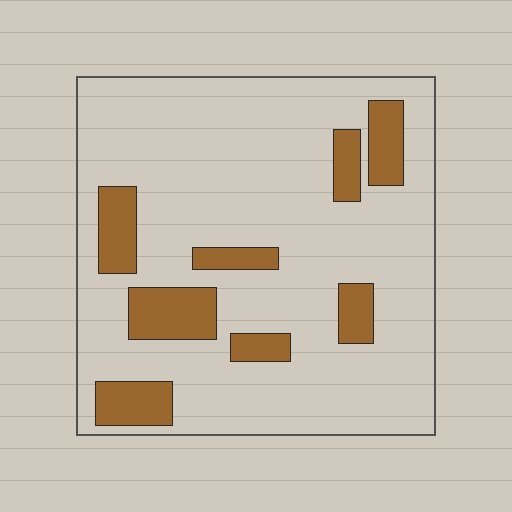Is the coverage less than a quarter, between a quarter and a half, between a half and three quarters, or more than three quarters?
Less than a quarter.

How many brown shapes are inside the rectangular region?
8.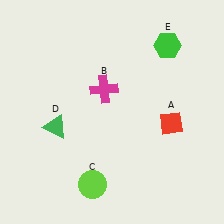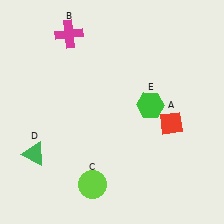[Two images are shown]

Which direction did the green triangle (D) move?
The green triangle (D) moved down.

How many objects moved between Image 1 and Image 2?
3 objects moved between the two images.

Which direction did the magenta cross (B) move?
The magenta cross (B) moved up.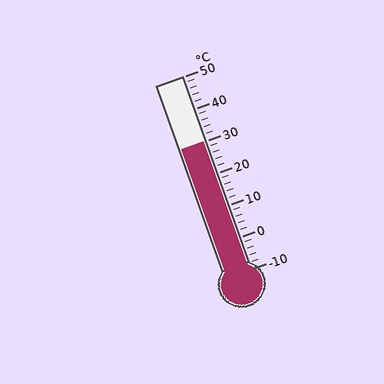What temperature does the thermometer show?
The thermometer shows approximately 30°C.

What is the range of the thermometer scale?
The thermometer scale ranges from -10°C to 50°C.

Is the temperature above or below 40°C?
The temperature is below 40°C.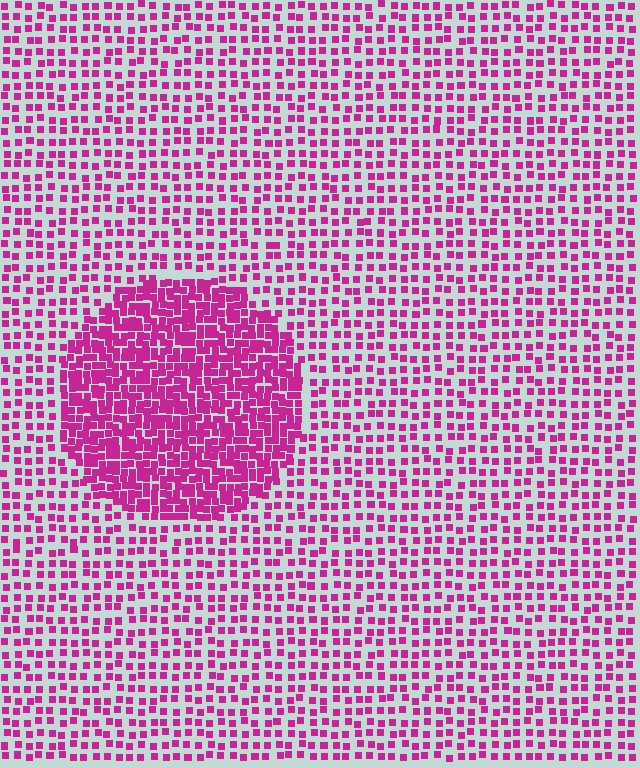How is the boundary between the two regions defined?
The boundary is defined by a change in element density (approximately 2.3x ratio). All elements are the same color, size, and shape.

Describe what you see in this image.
The image contains small magenta elements arranged at two different densities. A circle-shaped region is visible where the elements are more densely packed than the surrounding area.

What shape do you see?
I see a circle.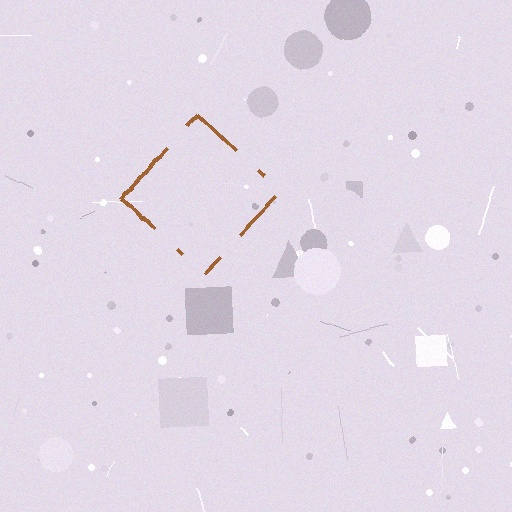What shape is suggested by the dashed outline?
The dashed outline suggests a diamond.